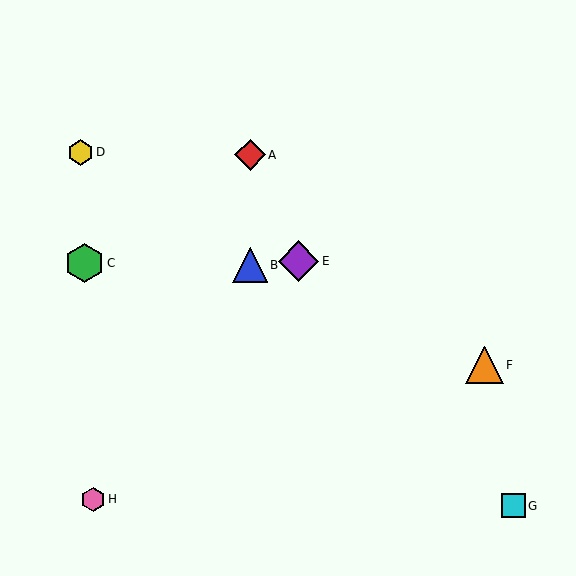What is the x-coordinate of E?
Object E is at x≈298.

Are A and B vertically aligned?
Yes, both are at x≈250.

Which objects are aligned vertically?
Objects A, B are aligned vertically.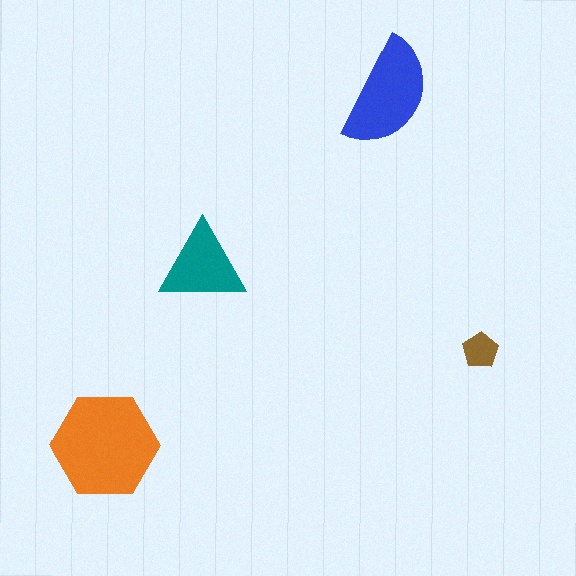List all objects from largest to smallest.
The orange hexagon, the blue semicircle, the teal triangle, the brown pentagon.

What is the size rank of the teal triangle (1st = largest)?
3rd.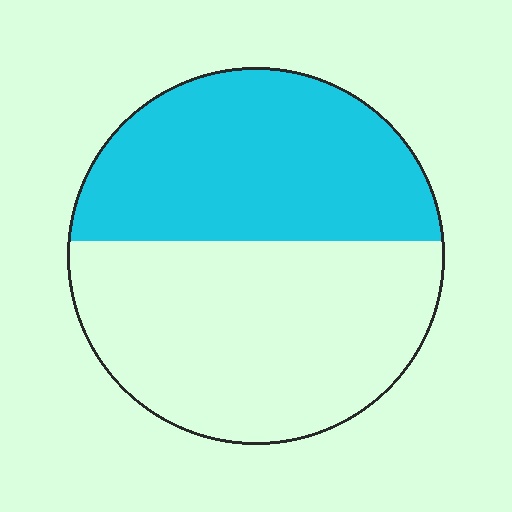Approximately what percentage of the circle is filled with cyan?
Approximately 45%.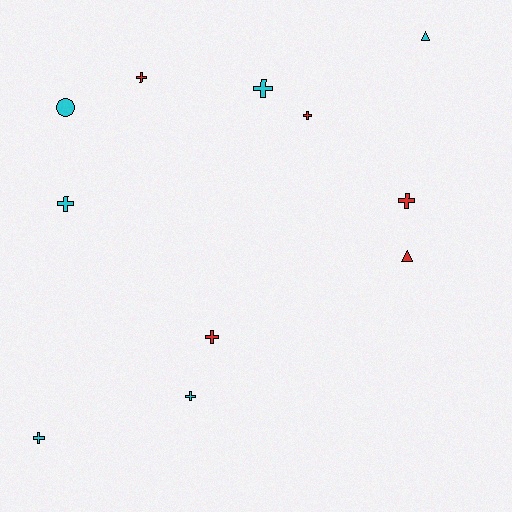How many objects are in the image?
There are 11 objects.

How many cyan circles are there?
There is 1 cyan circle.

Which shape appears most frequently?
Cross, with 8 objects.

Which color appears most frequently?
Cyan, with 6 objects.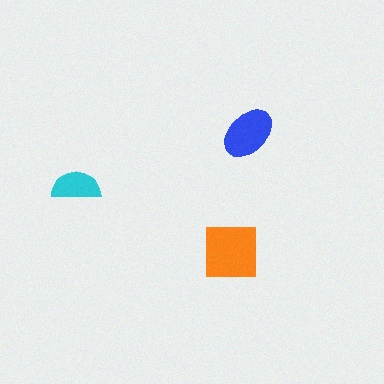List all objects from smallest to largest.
The cyan semicircle, the blue ellipse, the orange square.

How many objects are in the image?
There are 3 objects in the image.